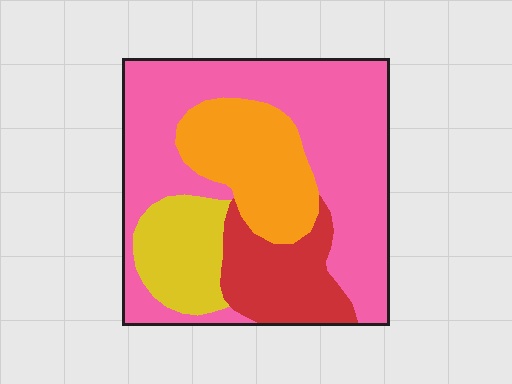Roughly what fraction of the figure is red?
Red covers about 15% of the figure.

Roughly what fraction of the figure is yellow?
Yellow takes up about one eighth (1/8) of the figure.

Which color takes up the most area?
Pink, at roughly 55%.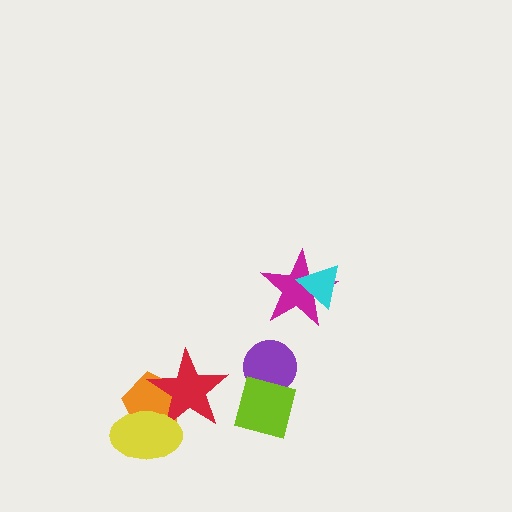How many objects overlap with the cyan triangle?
1 object overlaps with the cyan triangle.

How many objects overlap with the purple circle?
1 object overlaps with the purple circle.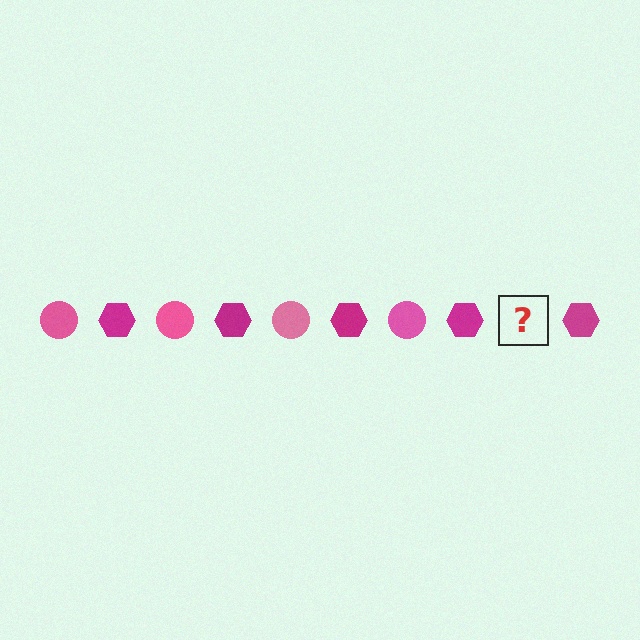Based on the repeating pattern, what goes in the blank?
The blank should be a pink circle.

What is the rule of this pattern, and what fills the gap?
The rule is that the pattern alternates between pink circle and magenta hexagon. The gap should be filled with a pink circle.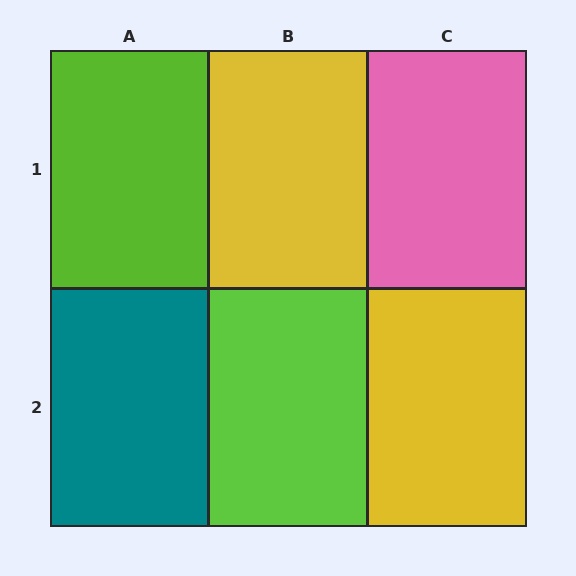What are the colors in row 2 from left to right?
Teal, lime, yellow.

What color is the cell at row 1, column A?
Lime.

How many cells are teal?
1 cell is teal.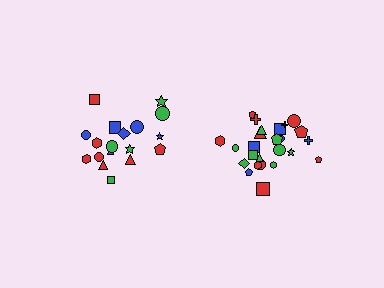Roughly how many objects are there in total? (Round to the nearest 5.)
Roughly 45 objects in total.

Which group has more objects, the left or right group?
The right group.